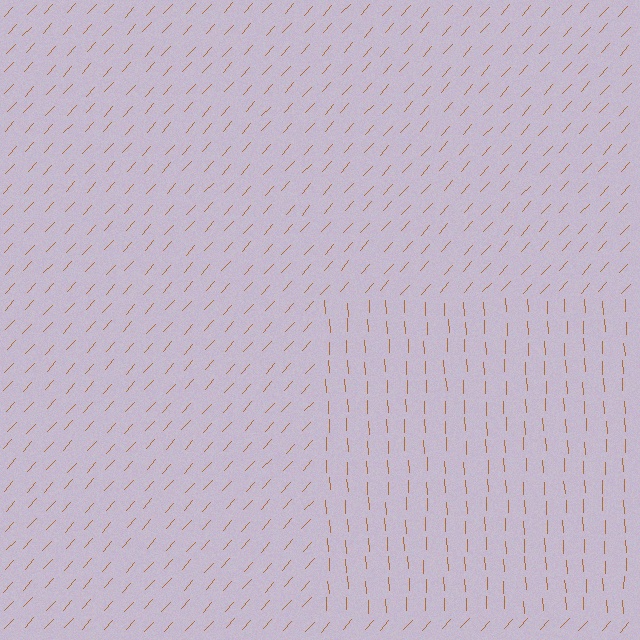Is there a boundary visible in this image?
Yes, there is a texture boundary formed by a change in line orientation.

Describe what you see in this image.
The image is filled with small brown line segments. A rectangle region in the image has lines oriented differently from the surrounding lines, creating a visible texture boundary.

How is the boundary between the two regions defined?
The boundary is defined purely by a change in line orientation (approximately 45 degrees difference). All lines are the same color and thickness.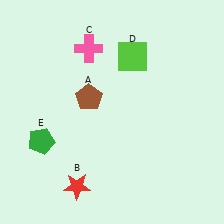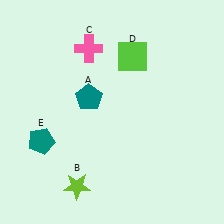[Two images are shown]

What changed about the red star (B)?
In Image 1, B is red. In Image 2, it changed to lime.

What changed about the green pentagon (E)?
In Image 1, E is green. In Image 2, it changed to teal.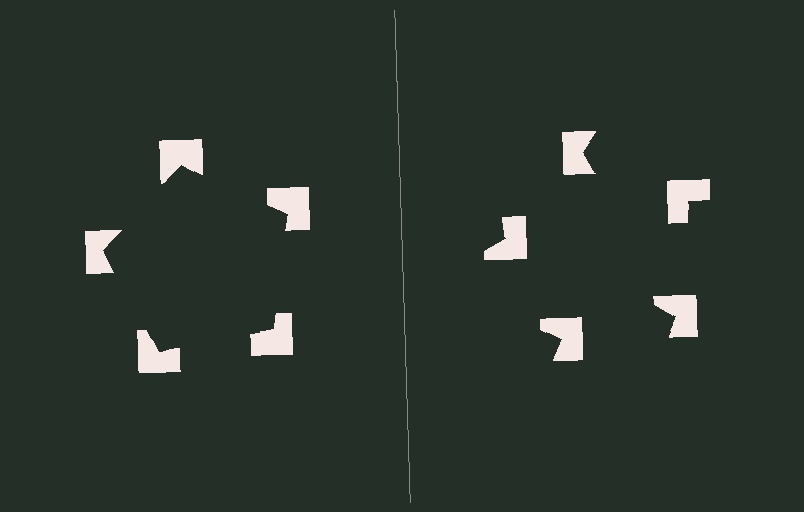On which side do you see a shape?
An illusory pentagon appears on the left side. On the right side the wedge cuts are rotated, so no coherent shape forms.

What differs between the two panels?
The notched squares are positioned identically on both sides; only the wedge orientations differ. On the left they align to a pentagon; on the right they are misaligned.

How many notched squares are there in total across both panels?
10 — 5 on each side.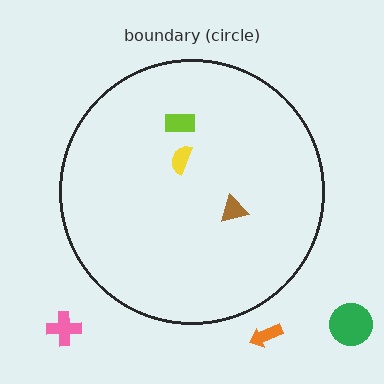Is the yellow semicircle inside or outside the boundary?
Inside.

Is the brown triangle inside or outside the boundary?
Inside.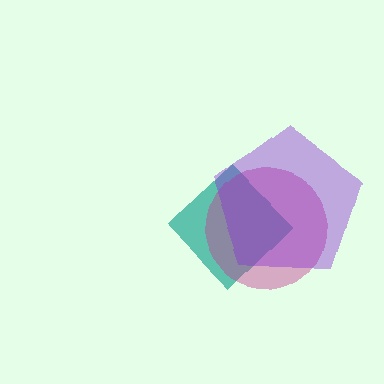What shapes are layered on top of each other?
The layered shapes are: a teal diamond, a magenta circle, a purple pentagon.